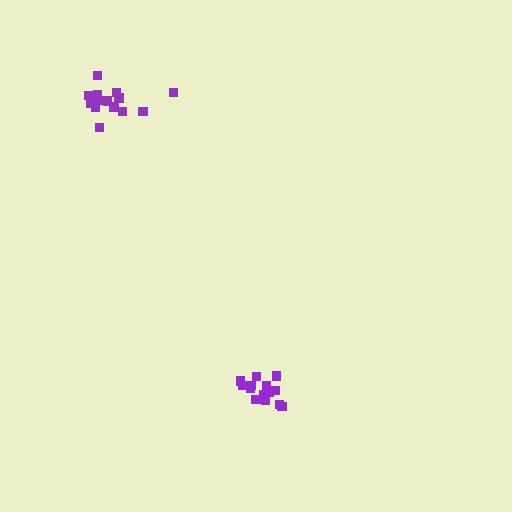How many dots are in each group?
Group 1: 14 dots, Group 2: 15 dots (29 total).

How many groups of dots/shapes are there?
There are 2 groups.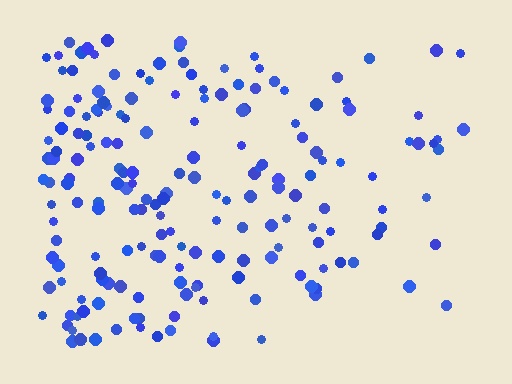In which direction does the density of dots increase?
From right to left, with the left side densest.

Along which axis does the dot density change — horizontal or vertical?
Horizontal.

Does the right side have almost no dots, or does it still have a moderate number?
Still a moderate number, just noticeably fewer than the left.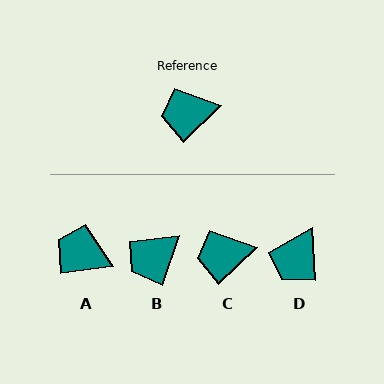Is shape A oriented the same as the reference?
No, it is off by about 36 degrees.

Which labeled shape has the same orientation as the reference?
C.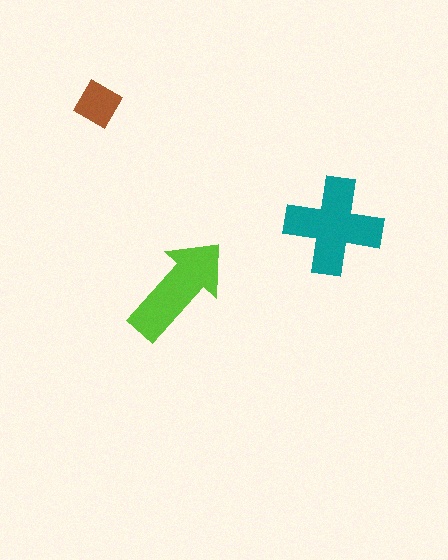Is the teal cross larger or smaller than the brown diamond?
Larger.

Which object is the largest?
The teal cross.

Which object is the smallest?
The brown diamond.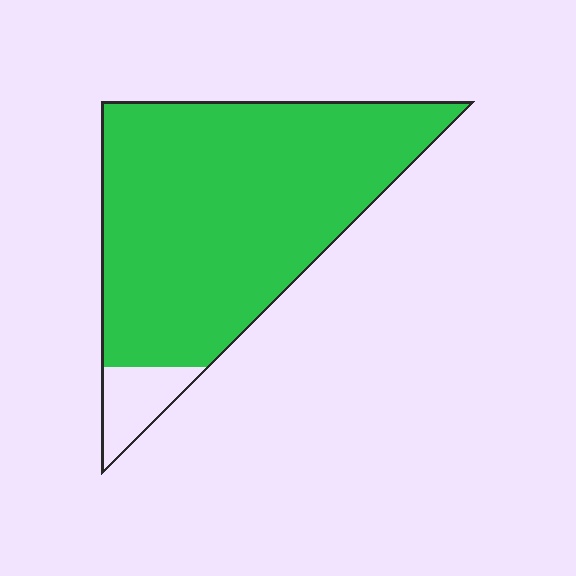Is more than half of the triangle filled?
Yes.